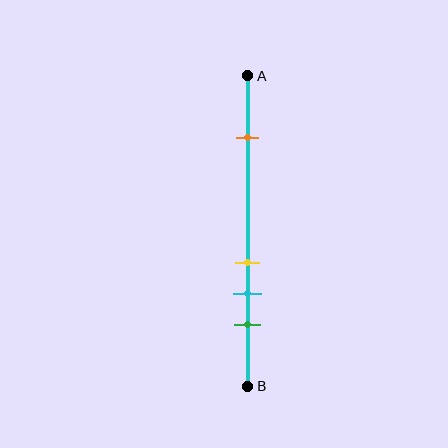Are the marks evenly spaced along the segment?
No, the marks are not evenly spaced.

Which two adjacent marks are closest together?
The yellow and cyan marks are the closest adjacent pair.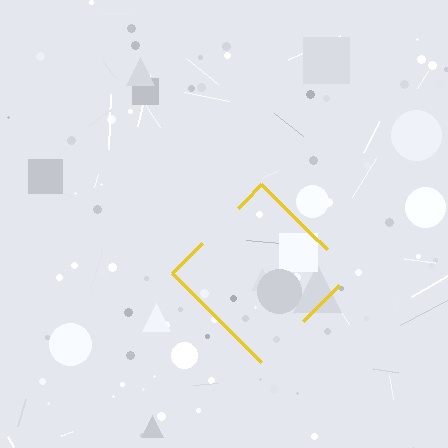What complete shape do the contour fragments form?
The contour fragments form a diamond.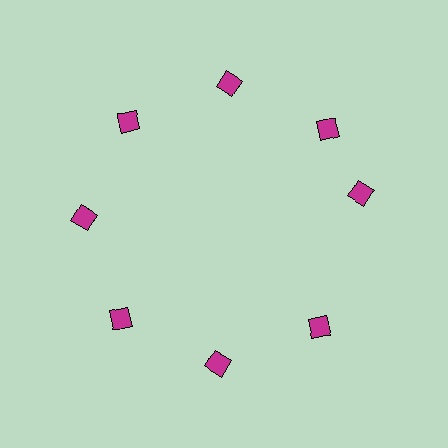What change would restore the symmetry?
The symmetry would be restored by rotating it back into even spacing with its neighbors so that all 8 diamonds sit at equal angles and equal distance from the center.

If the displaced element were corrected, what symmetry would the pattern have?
It would have 8-fold rotational symmetry — the pattern would map onto itself every 45 degrees.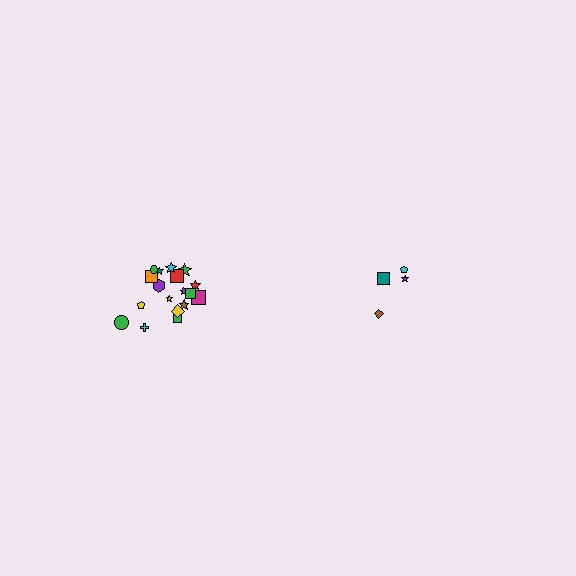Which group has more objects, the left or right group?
The left group.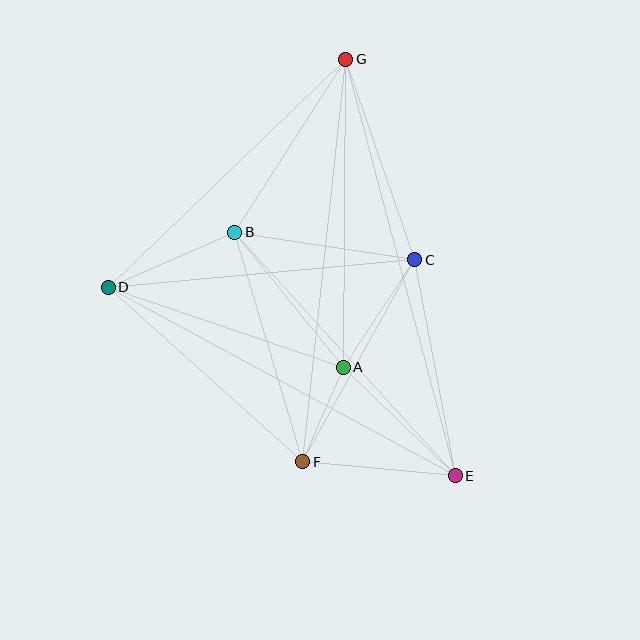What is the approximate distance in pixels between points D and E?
The distance between D and E is approximately 395 pixels.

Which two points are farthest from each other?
Points E and G are farthest from each other.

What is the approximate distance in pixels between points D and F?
The distance between D and F is approximately 261 pixels.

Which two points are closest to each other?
Points A and F are closest to each other.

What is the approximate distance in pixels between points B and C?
The distance between B and C is approximately 182 pixels.